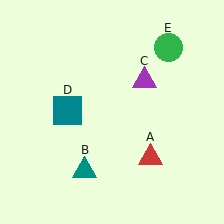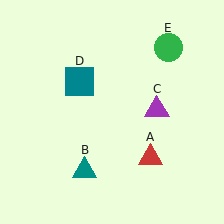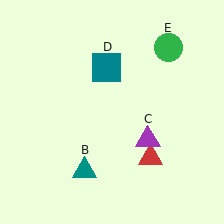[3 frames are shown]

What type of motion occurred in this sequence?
The purple triangle (object C), teal square (object D) rotated clockwise around the center of the scene.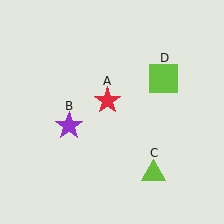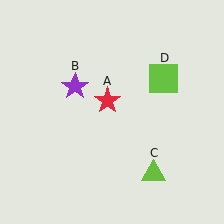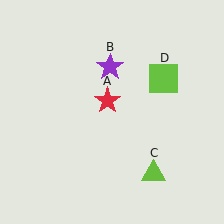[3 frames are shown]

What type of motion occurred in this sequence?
The purple star (object B) rotated clockwise around the center of the scene.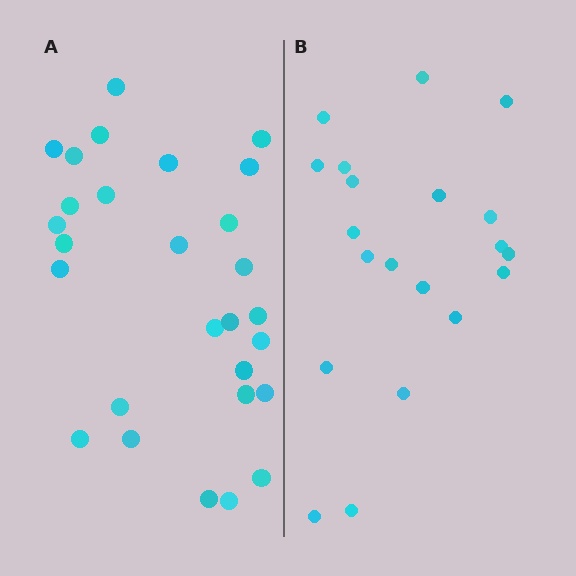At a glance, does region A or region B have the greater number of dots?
Region A (the left region) has more dots.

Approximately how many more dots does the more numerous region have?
Region A has roughly 8 or so more dots than region B.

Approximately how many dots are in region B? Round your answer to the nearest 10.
About 20 dots.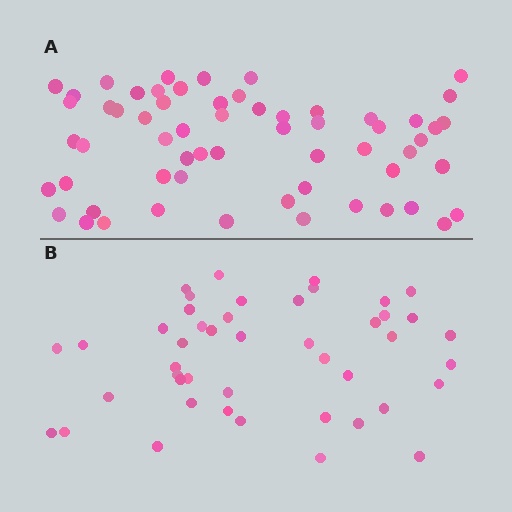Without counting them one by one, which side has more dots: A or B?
Region A (the top region) has more dots.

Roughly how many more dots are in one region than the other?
Region A has approximately 15 more dots than region B.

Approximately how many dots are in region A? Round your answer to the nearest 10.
About 60 dots.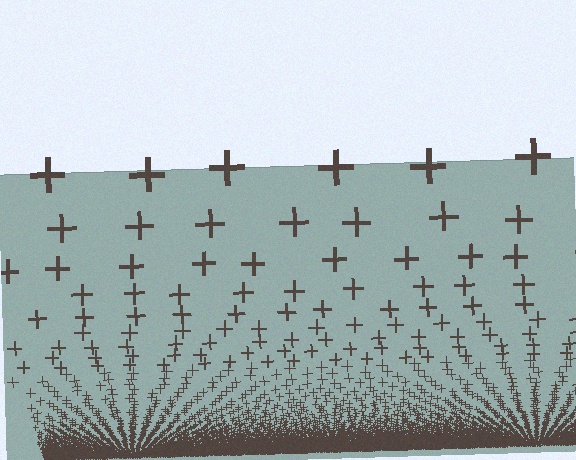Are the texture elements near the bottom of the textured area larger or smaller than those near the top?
Smaller. The gradient is inverted — elements near the bottom are smaller and denser.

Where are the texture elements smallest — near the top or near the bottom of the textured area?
Near the bottom.